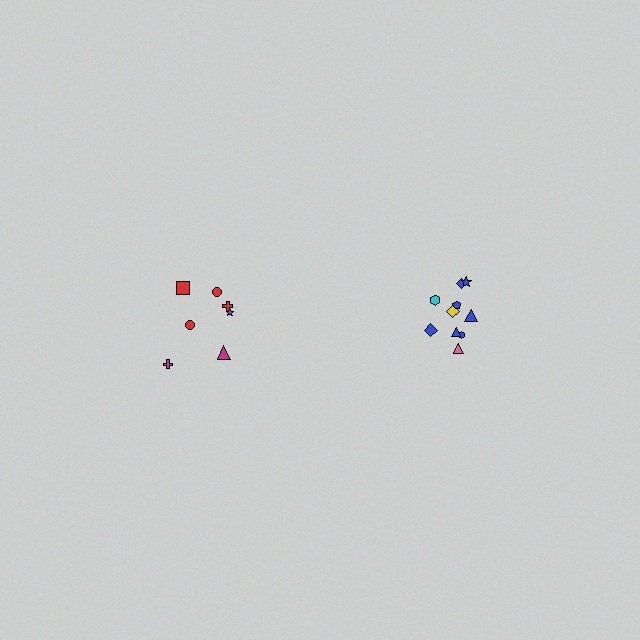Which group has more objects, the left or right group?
The right group.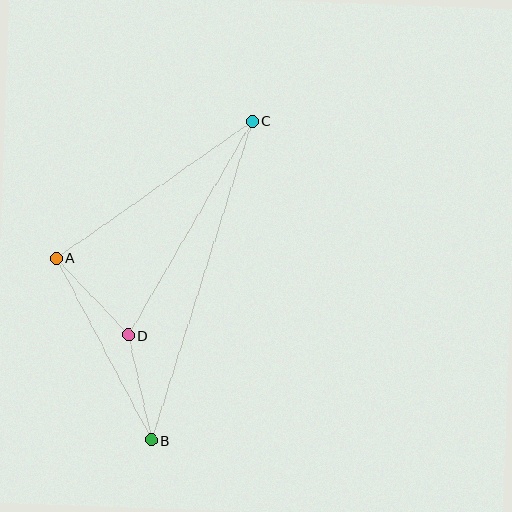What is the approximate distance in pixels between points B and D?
The distance between B and D is approximately 107 pixels.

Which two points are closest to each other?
Points A and D are closest to each other.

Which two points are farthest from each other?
Points B and C are farthest from each other.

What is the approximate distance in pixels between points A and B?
The distance between A and B is approximately 205 pixels.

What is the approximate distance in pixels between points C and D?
The distance between C and D is approximately 247 pixels.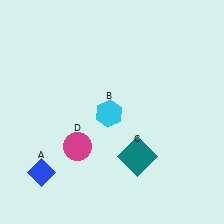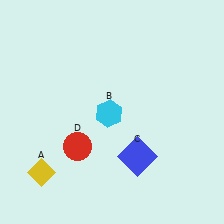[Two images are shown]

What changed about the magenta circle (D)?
In Image 1, D is magenta. In Image 2, it changed to red.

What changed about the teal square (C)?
In Image 1, C is teal. In Image 2, it changed to blue.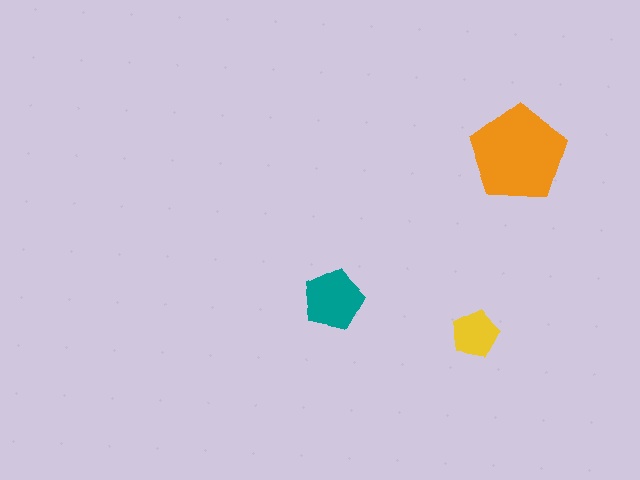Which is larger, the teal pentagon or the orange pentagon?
The orange one.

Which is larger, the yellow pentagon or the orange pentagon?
The orange one.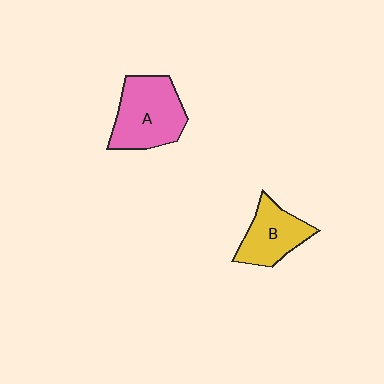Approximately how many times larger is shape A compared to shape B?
Approximately 1.4 times.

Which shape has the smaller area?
Shape B (yellow).